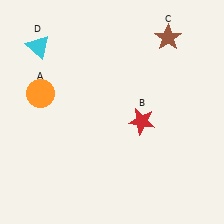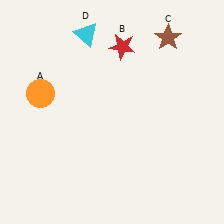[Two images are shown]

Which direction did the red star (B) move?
The red star (B) moved up.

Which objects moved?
The objects that moved are: the red star (B), the cyan triangle (D).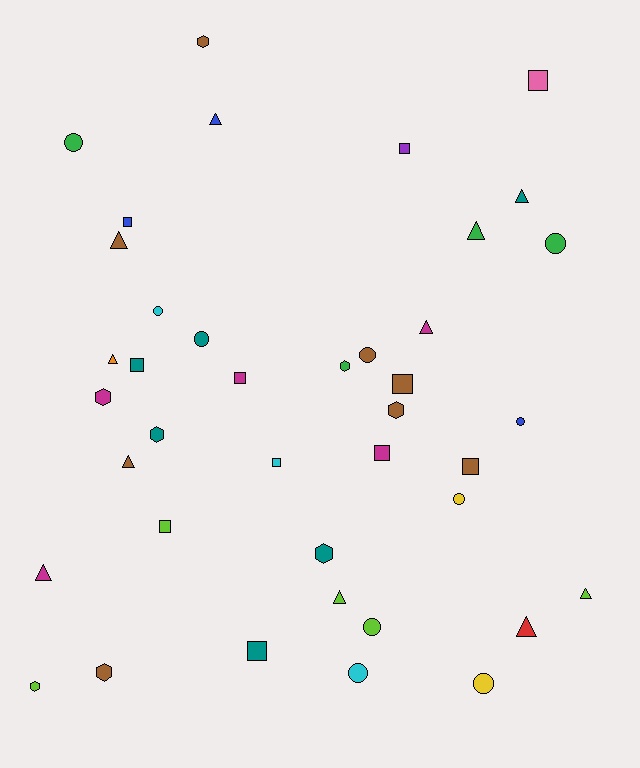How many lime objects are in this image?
There are 5 lime objects.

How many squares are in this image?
There are 11 squares.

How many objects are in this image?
There are 40 objects.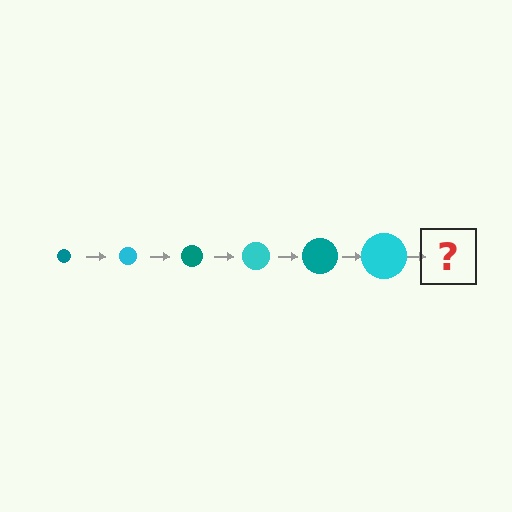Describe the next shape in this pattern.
It should be a teal circle, larger than the previous one.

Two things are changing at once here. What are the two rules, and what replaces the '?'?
The two rules are that the circle grows larger each step and the color cycles through teal and cyan. The '?' should be a teal circle, larger than the previous one.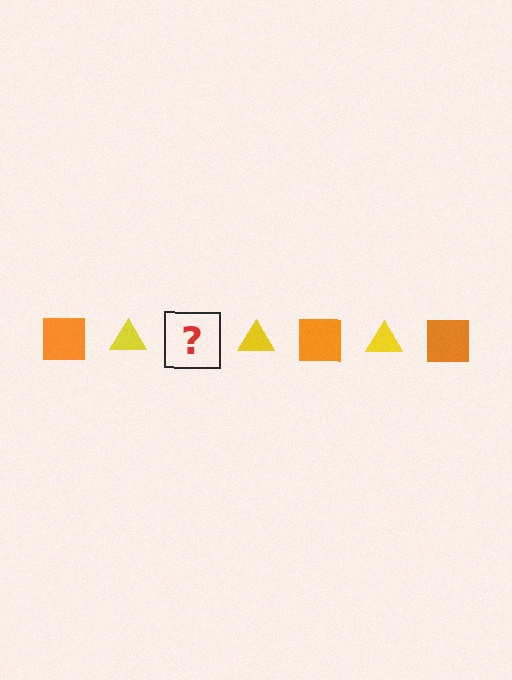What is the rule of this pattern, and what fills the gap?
The rule is that the pattern alternates between orange square and yellow triangle. The gap should be filled with an orange square.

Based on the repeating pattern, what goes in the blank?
The blank should be an orange square.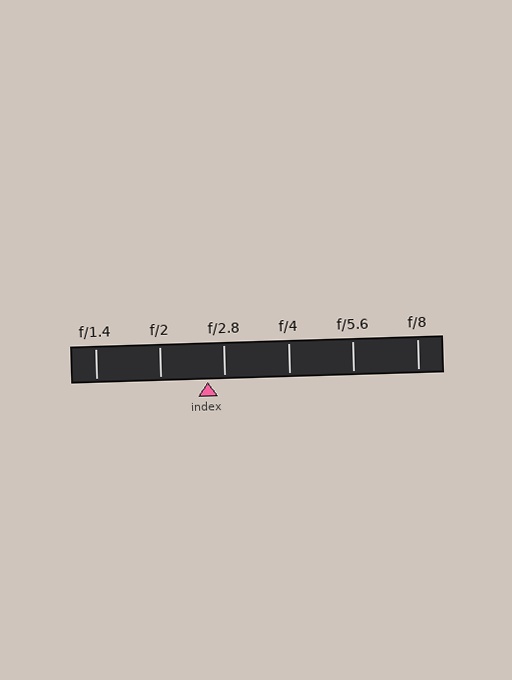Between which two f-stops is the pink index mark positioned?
The index mark is between f/2 and f/2.8.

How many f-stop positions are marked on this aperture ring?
There are 6 f-stop positions marked.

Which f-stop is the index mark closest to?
The index mark is closest to f/2.8.